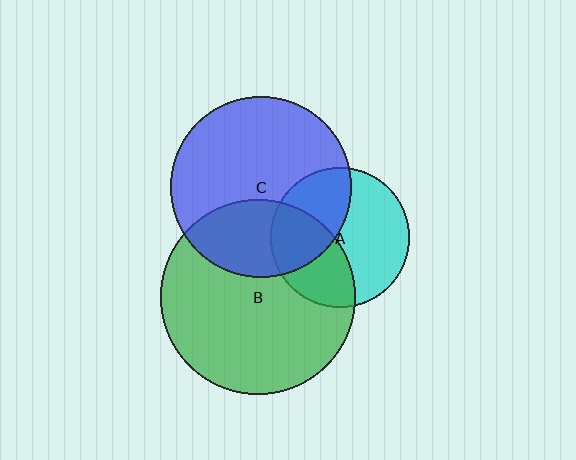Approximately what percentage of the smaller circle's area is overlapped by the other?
Approximately 40%.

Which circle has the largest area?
Circle B (green).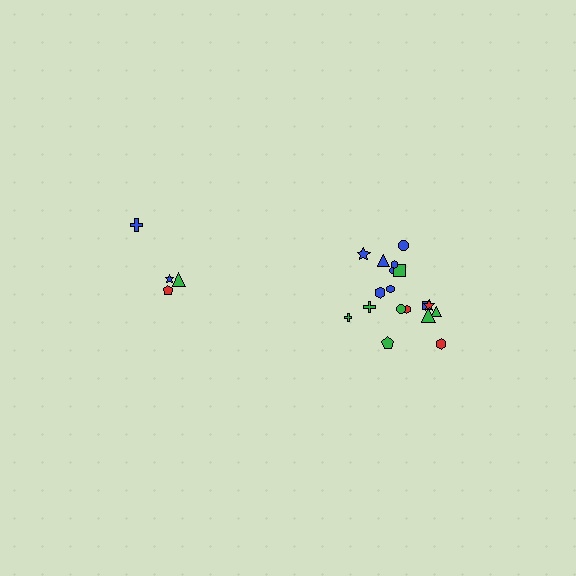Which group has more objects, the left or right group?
The right group.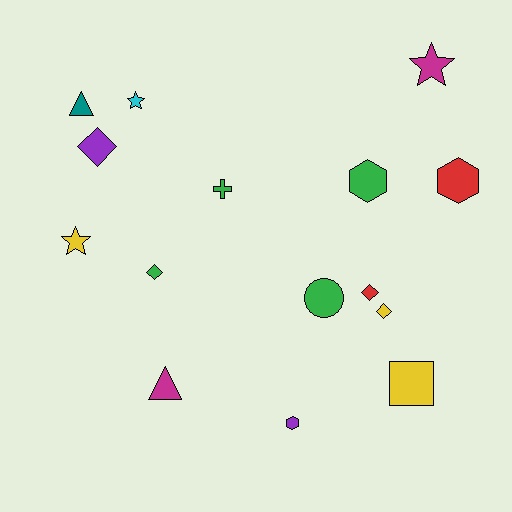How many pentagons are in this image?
There are no pentagons.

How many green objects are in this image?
There are 4 green objects.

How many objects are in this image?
There are 15 objects.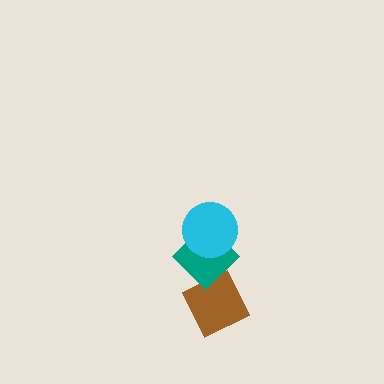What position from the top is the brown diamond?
The brown diamond is 3rd from the top.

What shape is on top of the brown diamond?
The teal diamond is on top of the brown diamond.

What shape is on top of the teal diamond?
The cyan circle is on top of the teal diamond.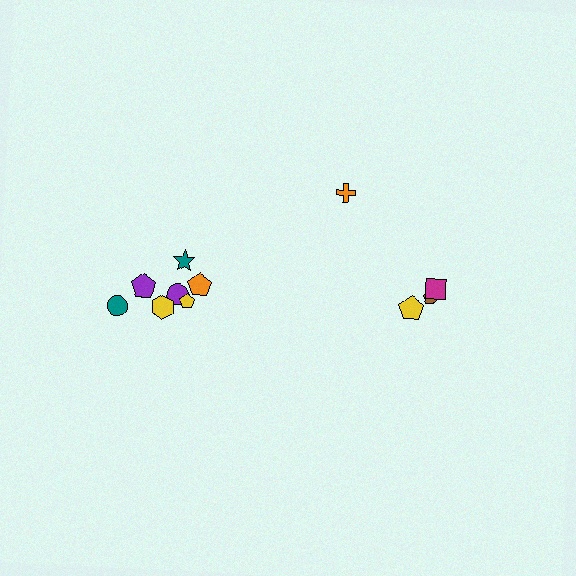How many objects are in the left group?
There are 7 objects.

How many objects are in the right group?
There are 4 objects.